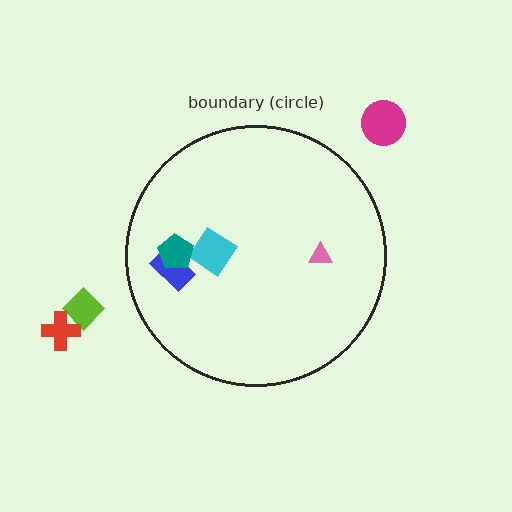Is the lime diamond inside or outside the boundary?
Outside.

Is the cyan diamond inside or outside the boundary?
Inside.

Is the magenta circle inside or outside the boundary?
Outside.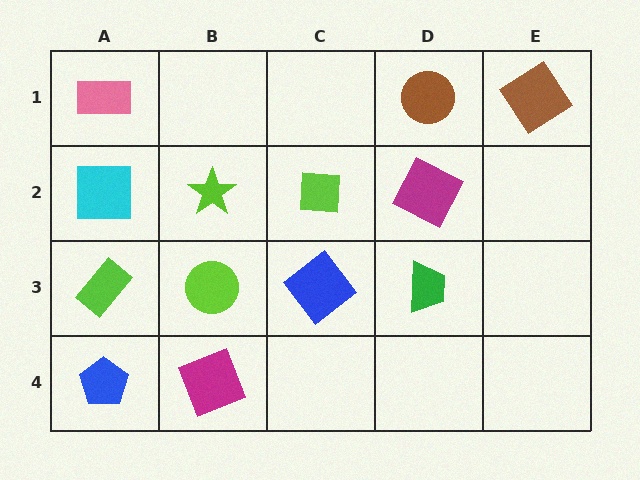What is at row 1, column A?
A pink rectangle.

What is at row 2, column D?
A magenta square.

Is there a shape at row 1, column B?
No, that cell is empty.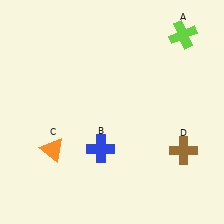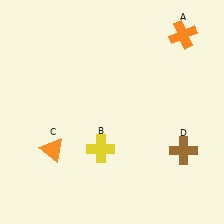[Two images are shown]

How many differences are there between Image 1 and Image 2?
There are 2 differences between the two images.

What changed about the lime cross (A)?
In Image 1, A is lime. In Image 2, it changed to orange.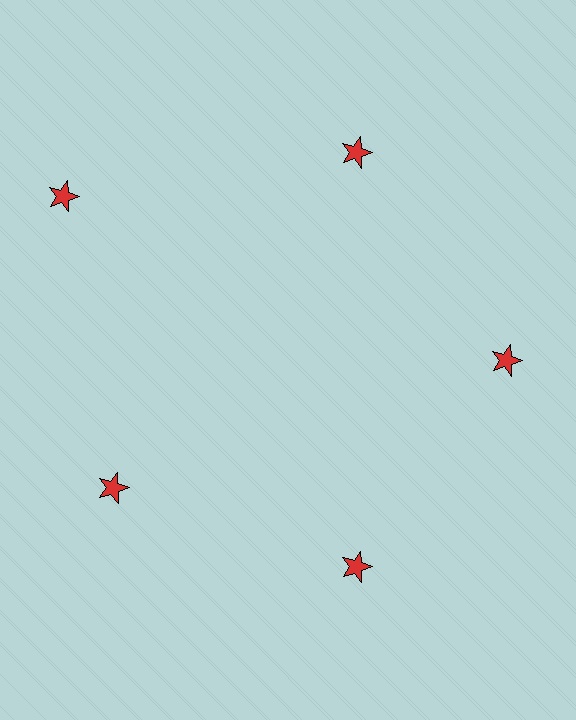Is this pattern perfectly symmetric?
No. The 5 red stars are arranged in a ring, but one element near the 10 o'clock position is pushed outward from the center, breaking the 5-fold rotational symmetry.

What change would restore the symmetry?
The symmetry would be restored by moving it inward, back onto the ring so that all 5 stars sit at equal angles and equal distance from the center.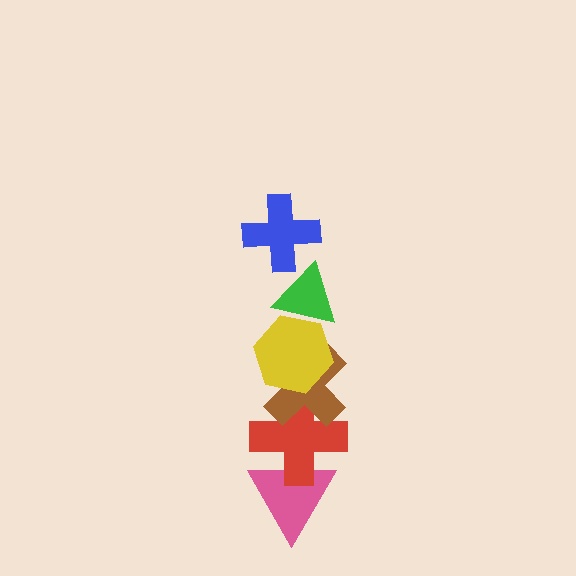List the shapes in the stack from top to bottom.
From top to bottom: the blue cross, the green triangle, the yellow hexagon, the brown cross, the red cross, the pink triangle.